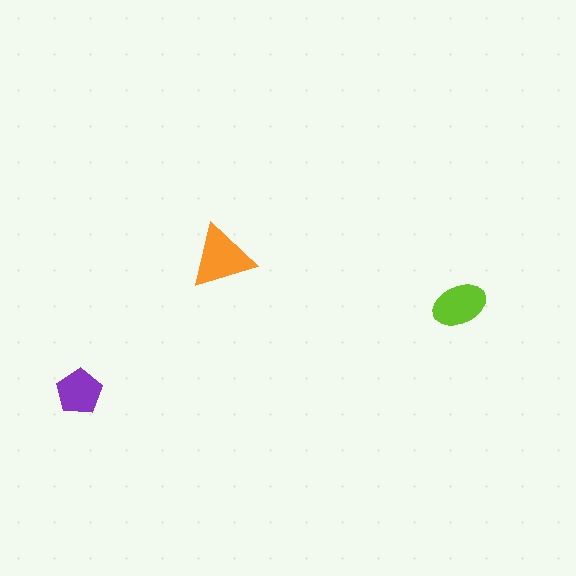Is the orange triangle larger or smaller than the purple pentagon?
Larger.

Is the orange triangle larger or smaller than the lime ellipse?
Larger.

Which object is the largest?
The orange triangle.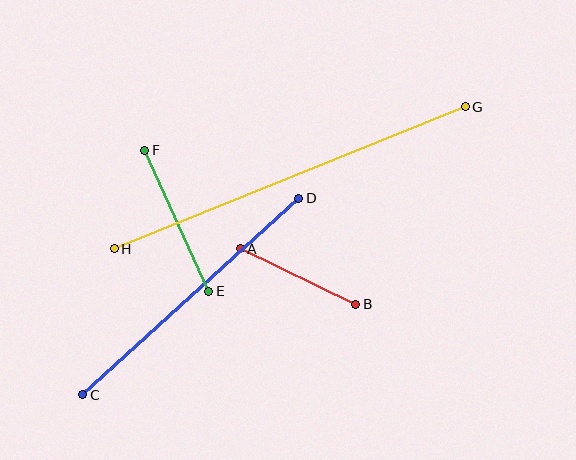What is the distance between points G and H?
The distance is approximately 379 pixels.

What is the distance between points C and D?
The distance is approximately 292 pixels.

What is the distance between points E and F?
The distance is approximately 155 pixels.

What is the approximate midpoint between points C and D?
The midpoint is at approximately (191, 296) pixels.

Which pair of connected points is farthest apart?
Points G and H are farthest apart.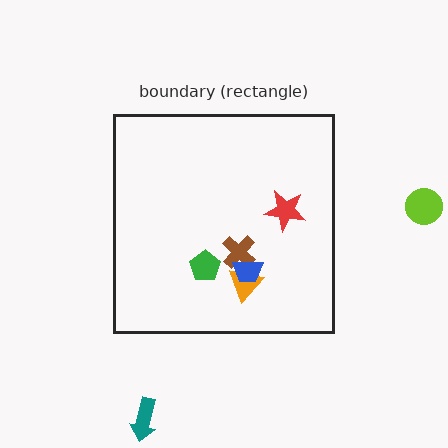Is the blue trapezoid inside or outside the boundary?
Inside.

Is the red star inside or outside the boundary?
Inside.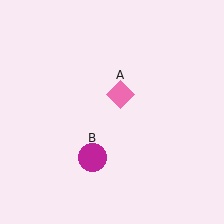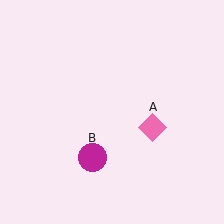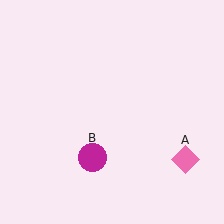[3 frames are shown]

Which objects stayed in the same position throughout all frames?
Magenta circle (object B) remained stationary.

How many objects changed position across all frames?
1 object changed position: pink diamond (object A).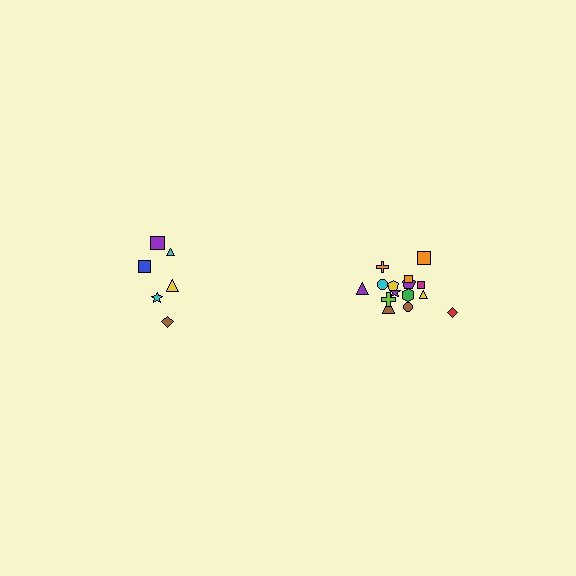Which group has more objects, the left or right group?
The right group.